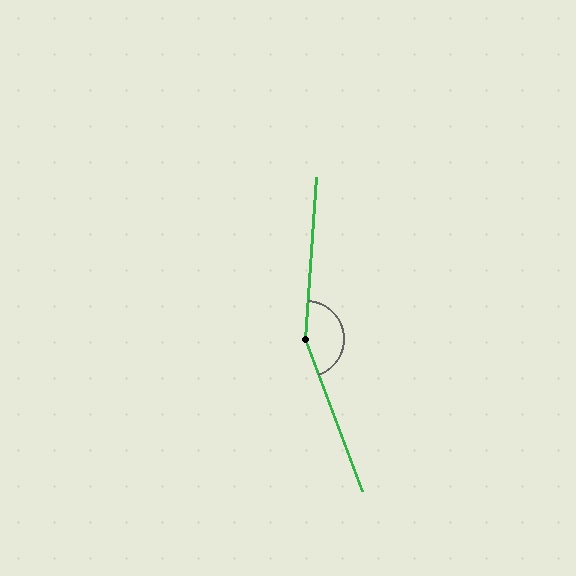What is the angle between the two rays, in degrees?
Approximately 156 degrees.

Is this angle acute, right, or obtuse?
It is obtuse.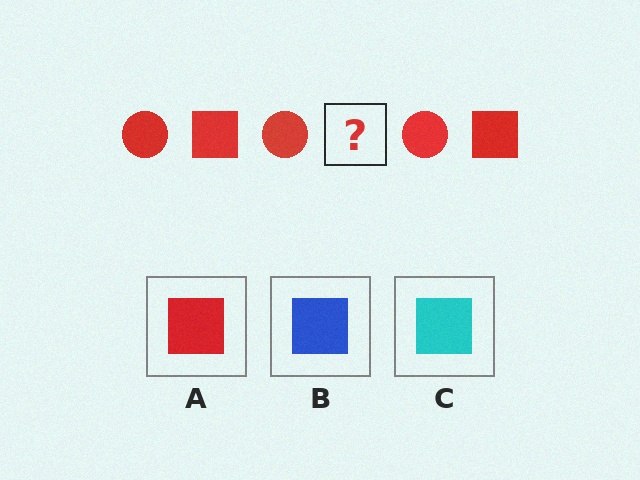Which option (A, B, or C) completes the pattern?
A.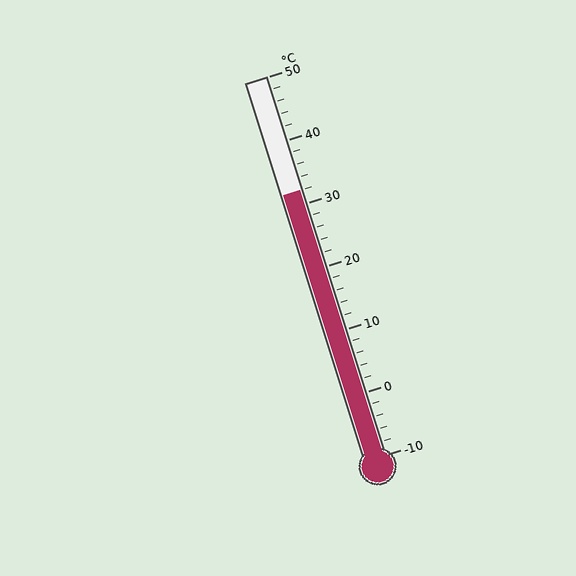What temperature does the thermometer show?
The thermometer shows approximately 32°C.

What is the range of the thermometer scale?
The thermometer scale ranges from -10°C to 50°C.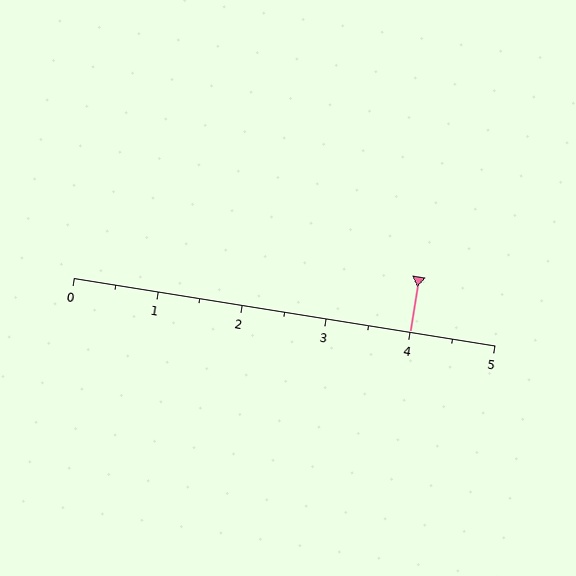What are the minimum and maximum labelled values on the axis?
The axis runs from 0 to 5.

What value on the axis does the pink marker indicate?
The marker indicates approximately 4.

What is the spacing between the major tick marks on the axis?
The major ticks are spaced 1 apart.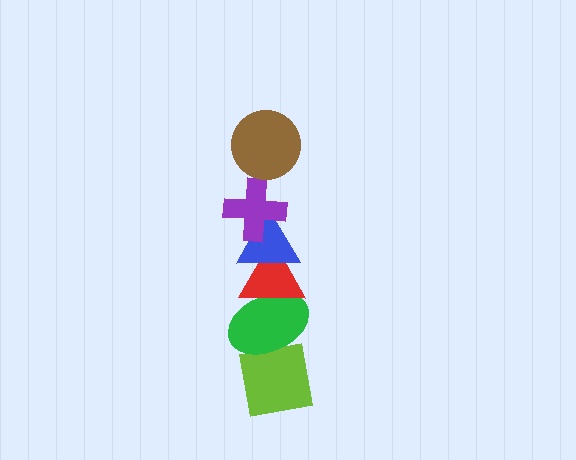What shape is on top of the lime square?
The green ellipse is on top of the lime square.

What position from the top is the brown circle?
The brown circle is 1st from the top.